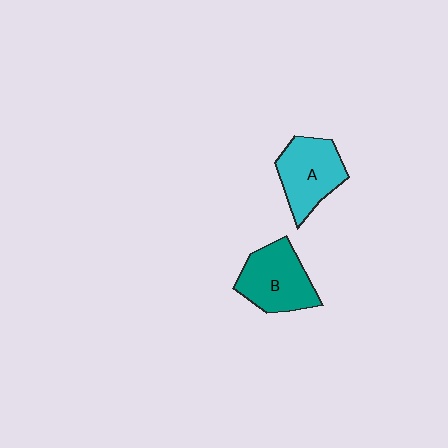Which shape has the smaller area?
Shape A (cyan).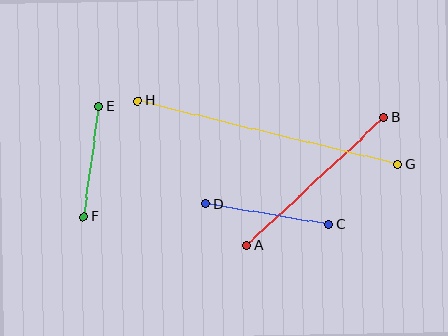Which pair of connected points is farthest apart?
Points G and H are farthest apart.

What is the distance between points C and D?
The distance is approximately 125 pixels.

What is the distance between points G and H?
The distance is approximately 268 pixels.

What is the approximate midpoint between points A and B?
The midpoint is at approximately (315, 181) pixels.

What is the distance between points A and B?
The distance is approximately 187 pixels.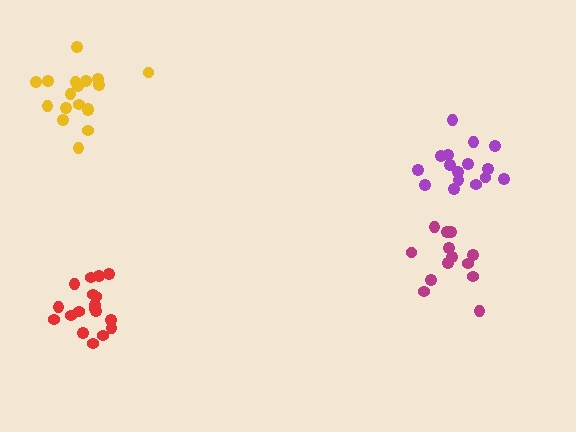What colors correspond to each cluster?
The clusters are colored: yellow, magenta, red, purple.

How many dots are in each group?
Group 1: 18 dots, Group 2: 13 dots, Group 3: 18 dots, Group 4: 16 dots (65 total).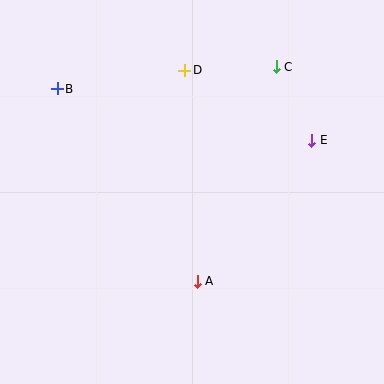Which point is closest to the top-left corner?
Point B is closest to the top-left corner.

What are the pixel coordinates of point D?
Point D is at (185, 70).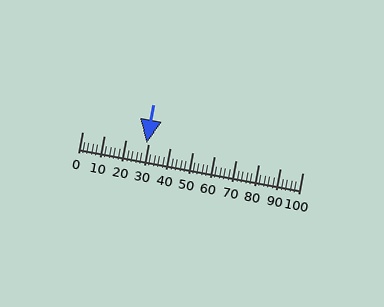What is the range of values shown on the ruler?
The ruler shows values from 0 to 100.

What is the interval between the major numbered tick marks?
The major tick marks are spaced 10 units apart.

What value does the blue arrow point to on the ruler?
The blue arrow points to approximately 29.